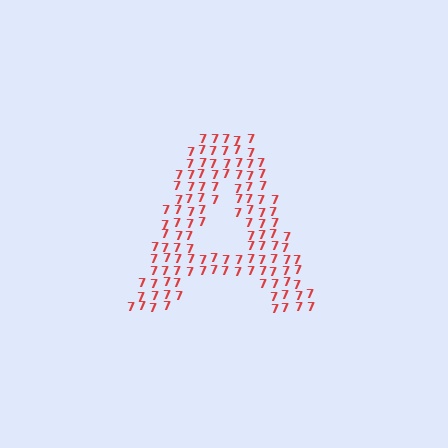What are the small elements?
The small elements are digit 7's.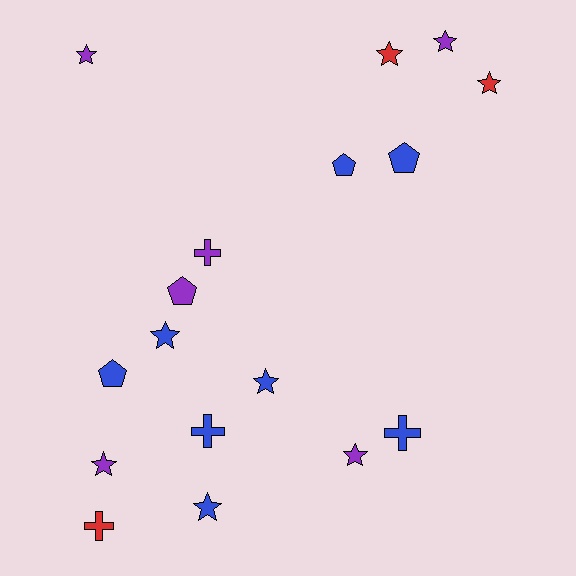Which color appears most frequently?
Blue, with 8 objects.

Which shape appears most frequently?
Star, with 9 objects.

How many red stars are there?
There are 2 red stars.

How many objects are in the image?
There are 17 objects.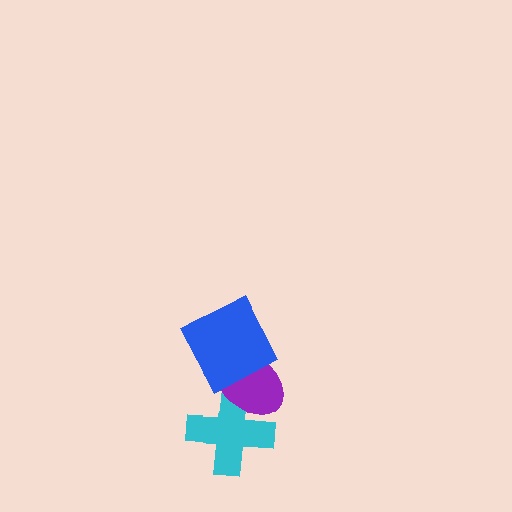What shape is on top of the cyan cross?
The purple ellipse is on top of the cyan cross.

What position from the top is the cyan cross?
The cyan cross is 3rd from the top.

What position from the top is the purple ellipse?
The purple ellipse is 2nd from the top.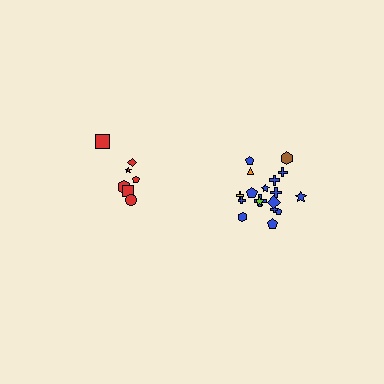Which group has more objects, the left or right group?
The right group.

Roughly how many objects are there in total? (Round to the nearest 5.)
Roughly 25 objects in total.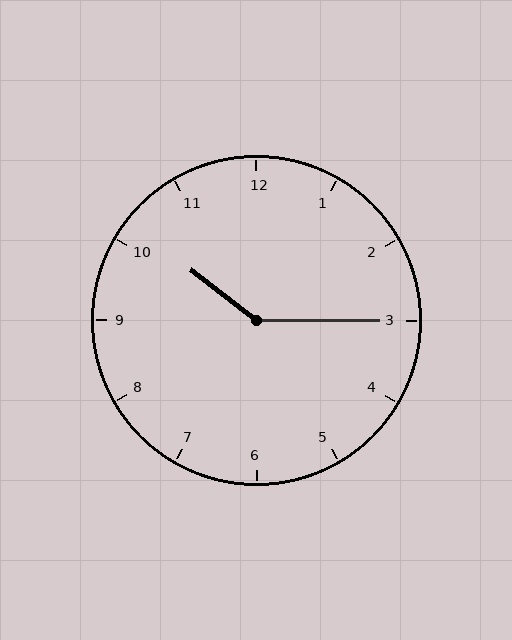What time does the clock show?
10:15.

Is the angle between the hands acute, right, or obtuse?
It is obtuse.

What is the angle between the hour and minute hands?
Approximately 142 degrees.